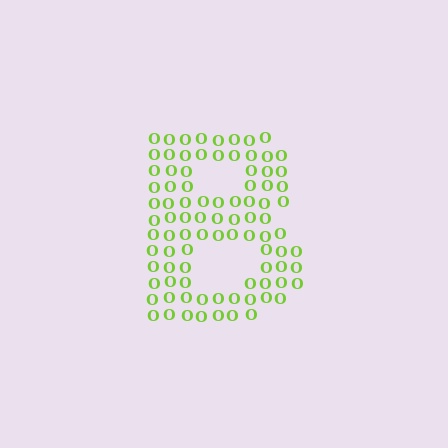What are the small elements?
The small elements are letter O's.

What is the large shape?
The large shape is the letter B.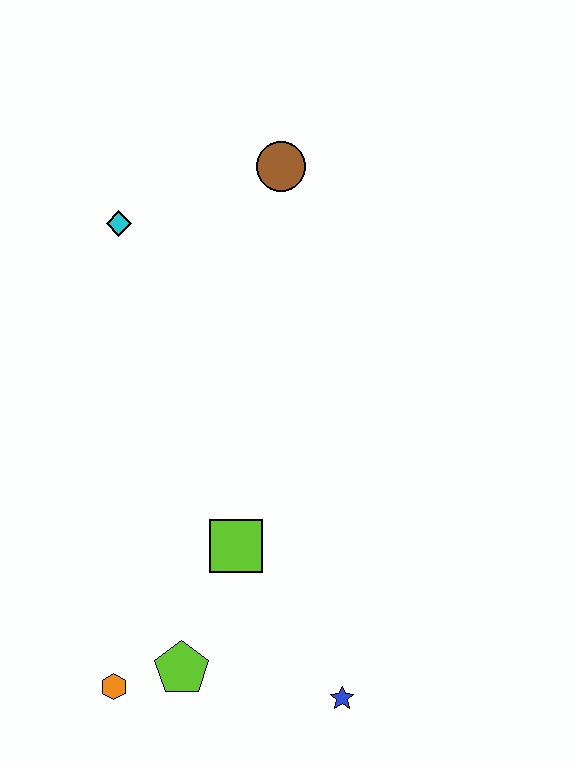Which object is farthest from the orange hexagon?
The brown circle is farthest from the orange hexagon.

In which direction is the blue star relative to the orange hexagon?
The blue star is to the right of the orange hexagon.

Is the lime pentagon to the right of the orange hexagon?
Yes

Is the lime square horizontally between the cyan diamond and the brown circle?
Yes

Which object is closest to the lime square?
The lime pentagon is closest to the lime square.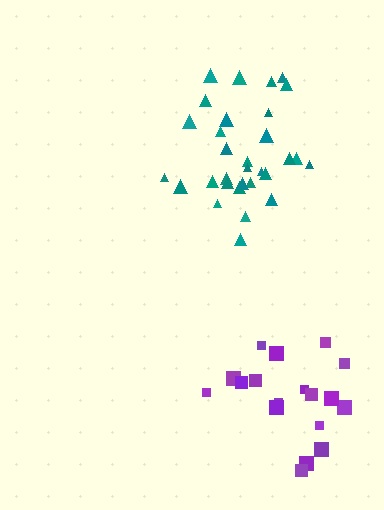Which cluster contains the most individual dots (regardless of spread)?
Teal (31).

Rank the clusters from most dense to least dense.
teal, purple.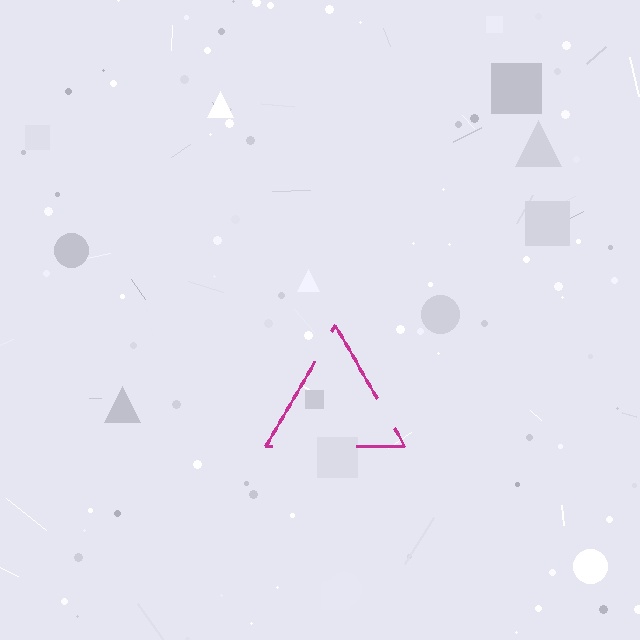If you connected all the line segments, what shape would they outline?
They would outline a triangle.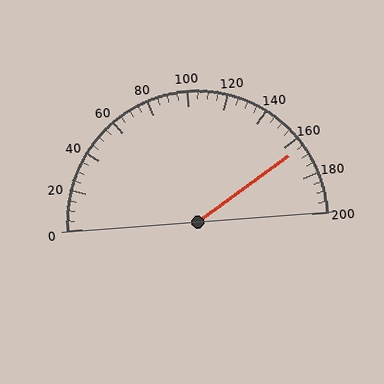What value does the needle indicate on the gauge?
The needle indicates approximately 165.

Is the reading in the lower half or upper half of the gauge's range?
The reading is in the upper half of the range (0 to 200).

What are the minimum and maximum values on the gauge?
The gauge ranges from 0 to 200.